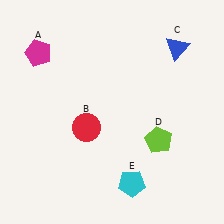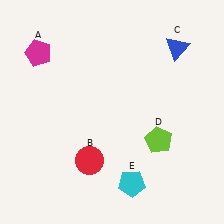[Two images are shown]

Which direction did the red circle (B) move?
The red circle (B) moved down.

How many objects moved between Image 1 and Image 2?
1 object moved between the two images.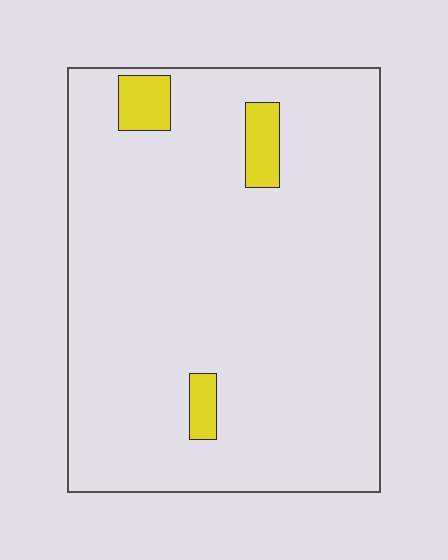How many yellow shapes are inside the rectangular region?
3.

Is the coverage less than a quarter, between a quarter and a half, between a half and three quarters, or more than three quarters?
Less than a quarter.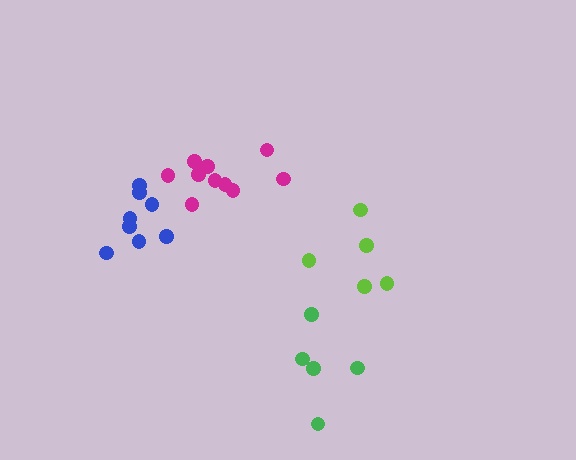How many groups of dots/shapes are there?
There are 4 groups.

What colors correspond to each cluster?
The clusters are colored: lime, magenta, blue, green.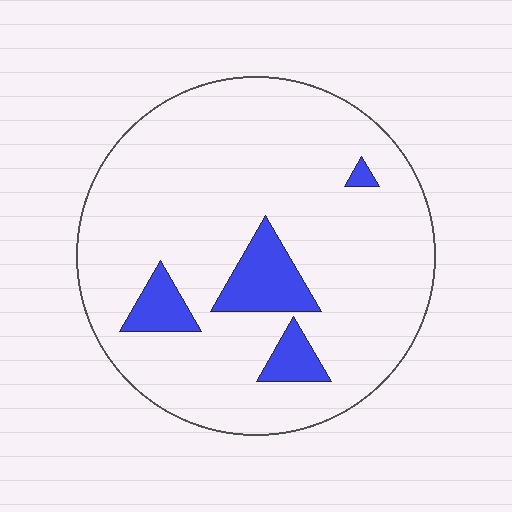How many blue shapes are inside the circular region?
4.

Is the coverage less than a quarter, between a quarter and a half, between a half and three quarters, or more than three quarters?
Less than a quarter.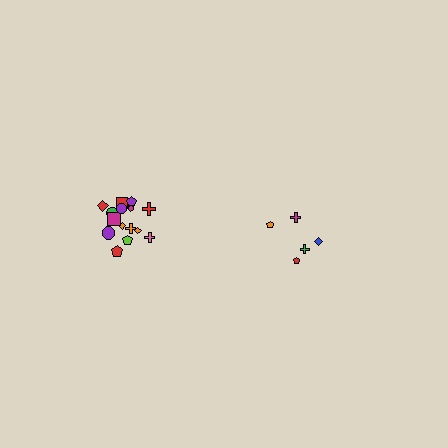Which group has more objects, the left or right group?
The left group.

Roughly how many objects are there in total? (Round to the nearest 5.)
Roughly 20 objects in total.